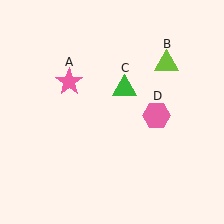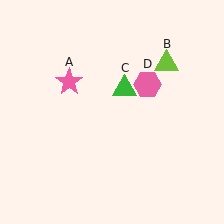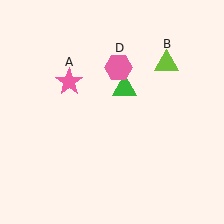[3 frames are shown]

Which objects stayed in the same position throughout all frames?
Pink star (object A) and lime triangle (object B) and green triangle (object C) remained stationary.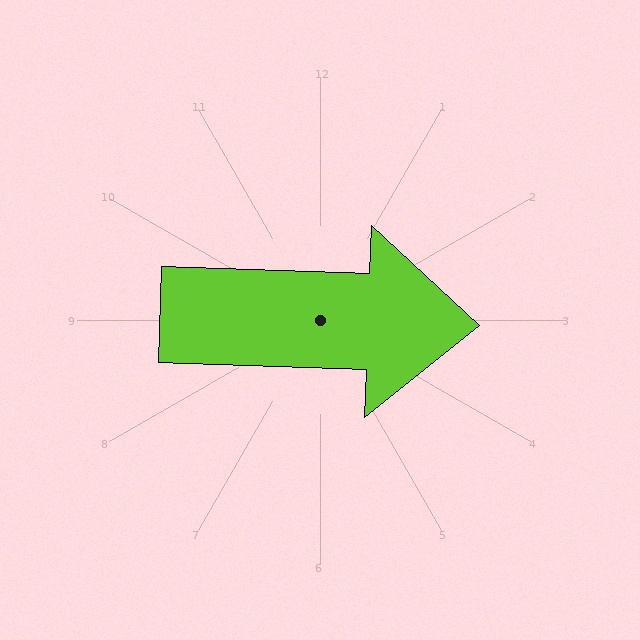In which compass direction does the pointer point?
East.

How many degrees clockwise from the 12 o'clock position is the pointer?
Approximately 92 degrees.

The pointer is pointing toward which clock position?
Roughly 3 o'clock.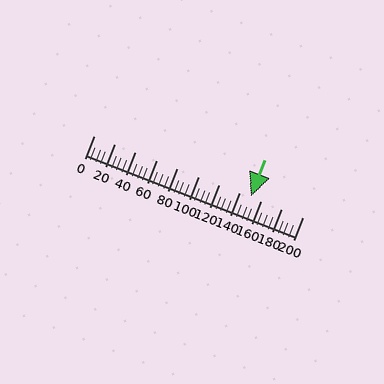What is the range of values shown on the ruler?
The ruler shows values from 0 to 200.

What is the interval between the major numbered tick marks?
The major tick marks are spaced 20 units apart.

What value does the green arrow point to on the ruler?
The green arrow points to approximately 150.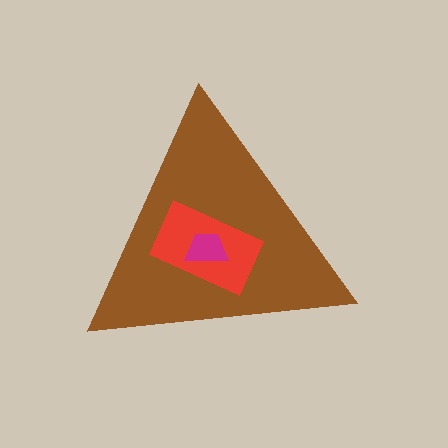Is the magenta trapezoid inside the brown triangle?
Yes.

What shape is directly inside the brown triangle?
The red rectangle.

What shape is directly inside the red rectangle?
The magenta trapezoid.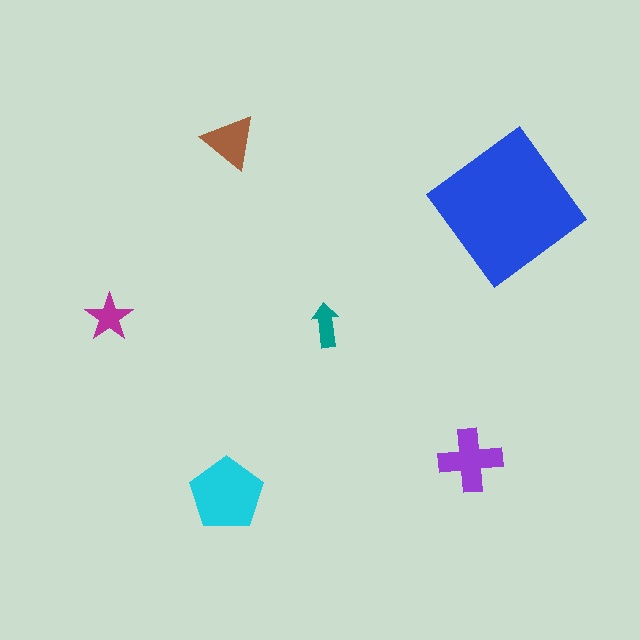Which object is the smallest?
The teal arrow.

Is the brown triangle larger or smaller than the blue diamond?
Smaller.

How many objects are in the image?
There are 6 objects in the image.